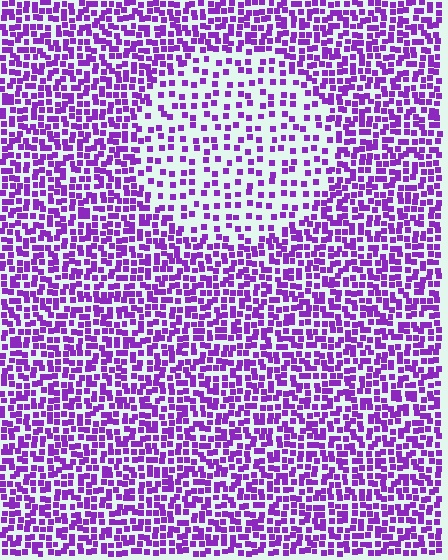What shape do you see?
I see a circle.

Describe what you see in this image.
The image contains small purple elements arranged at two different densities. A circle-shaped region is visible where the elements are less densely packed than the surrounding area.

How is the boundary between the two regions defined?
The boundary is defined by a change in element density (approximately 2.1x ratio). All elements are the same color, size, and shape.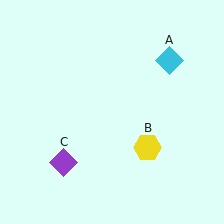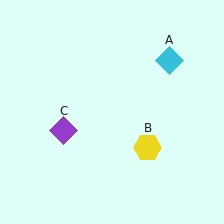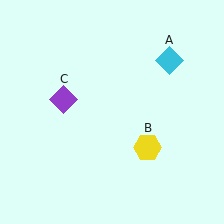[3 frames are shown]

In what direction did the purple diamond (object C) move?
The purple diamond (object C) moved up.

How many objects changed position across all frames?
1 object changed position: purple diamond (object C).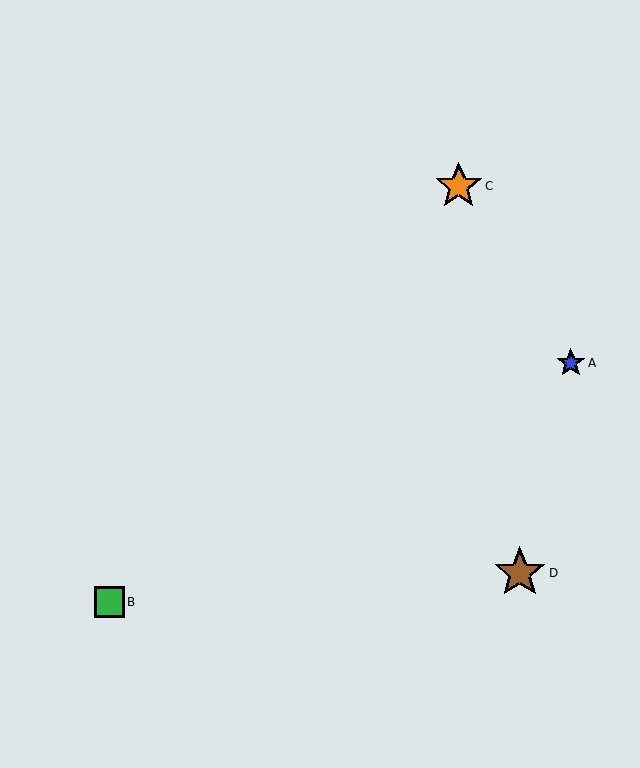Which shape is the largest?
The brown star (labeled D) is the largest.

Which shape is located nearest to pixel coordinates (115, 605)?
The green square (labeled B) at (109, 602) is nearest to that location.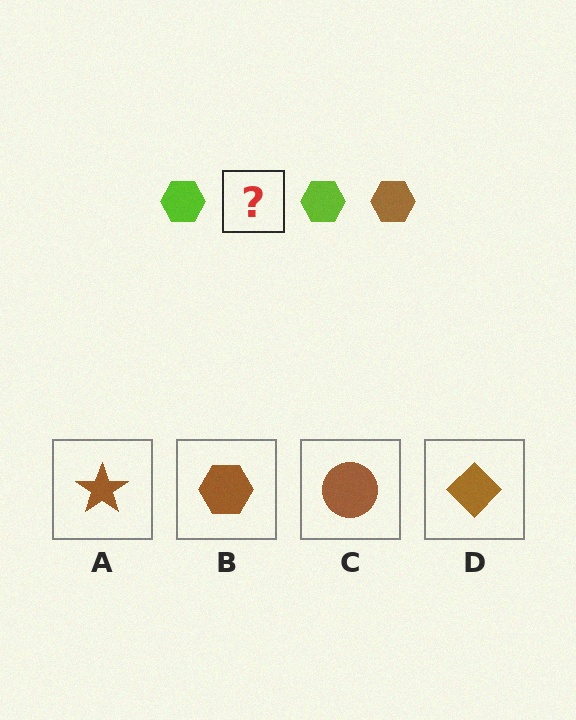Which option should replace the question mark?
Option B.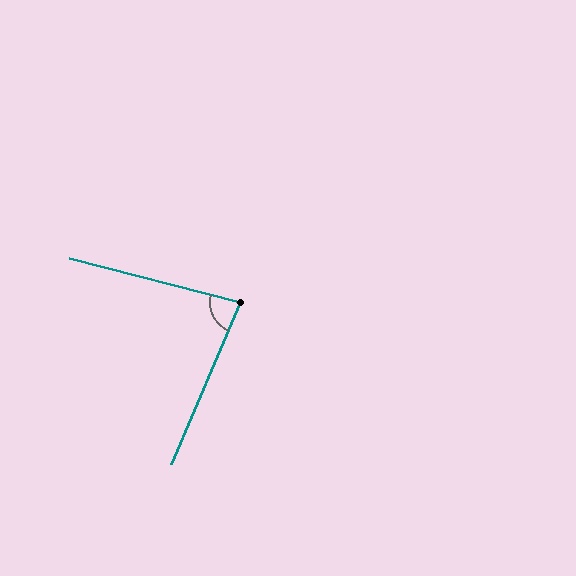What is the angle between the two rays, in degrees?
Approximately 81 degrees.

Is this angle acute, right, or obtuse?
It is acute.